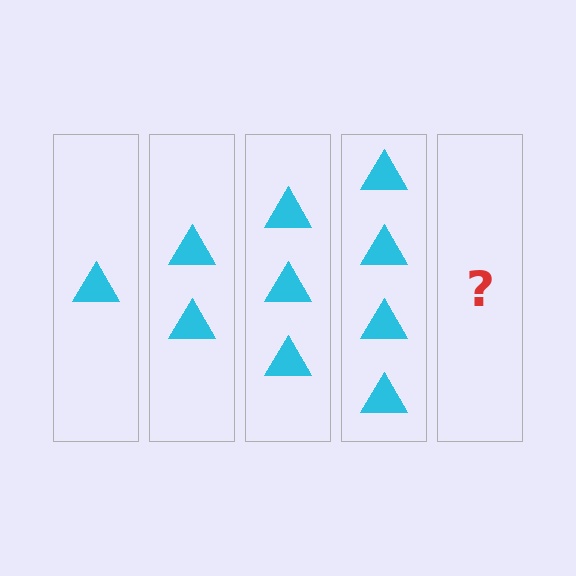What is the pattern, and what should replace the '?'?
The pattern is that each step adds one more triangle. The '?' should be 5 triangles.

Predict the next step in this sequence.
The next step is 5 triangles.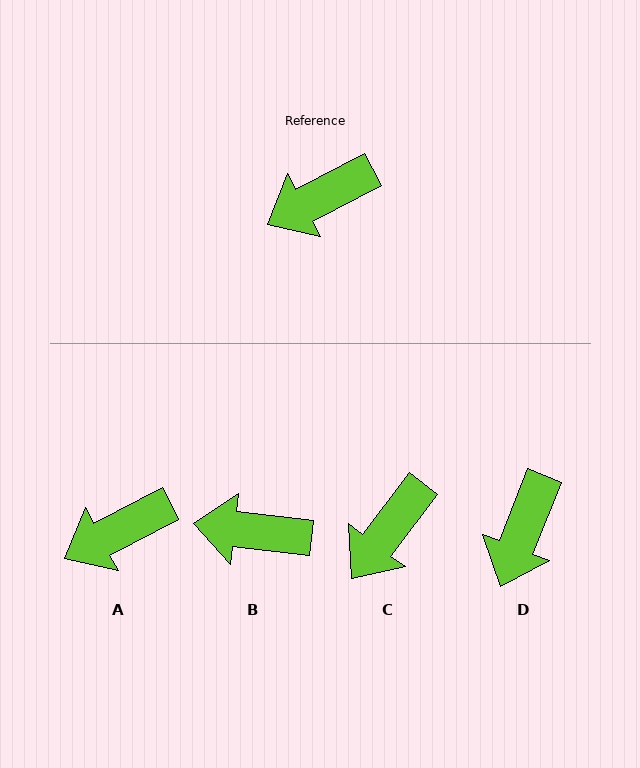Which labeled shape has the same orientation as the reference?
A.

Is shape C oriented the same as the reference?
No, it is off by about 25 degrees.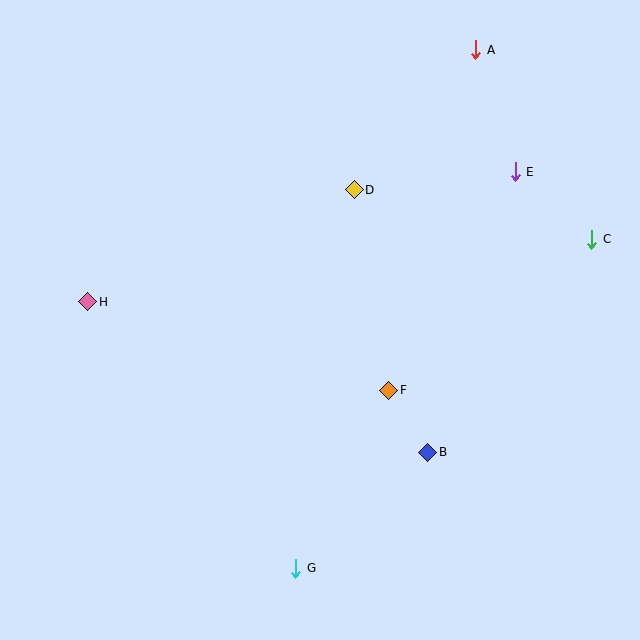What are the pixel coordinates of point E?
Point E is at (515, 172).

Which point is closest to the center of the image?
Point F at (389, 390) is closest to the center.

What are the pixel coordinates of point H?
Point H is at (88, 302).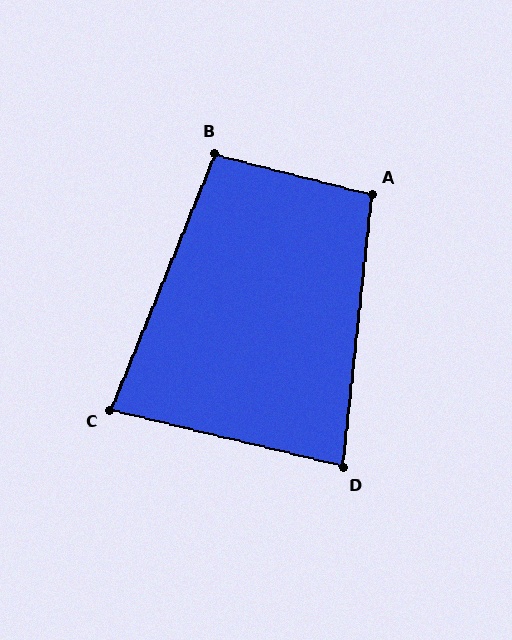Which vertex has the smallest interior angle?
C, at approximately 82 degrees.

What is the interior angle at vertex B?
Approximately 98 degrees (obtuse).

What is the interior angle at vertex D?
Approximately 82 degrees (acute).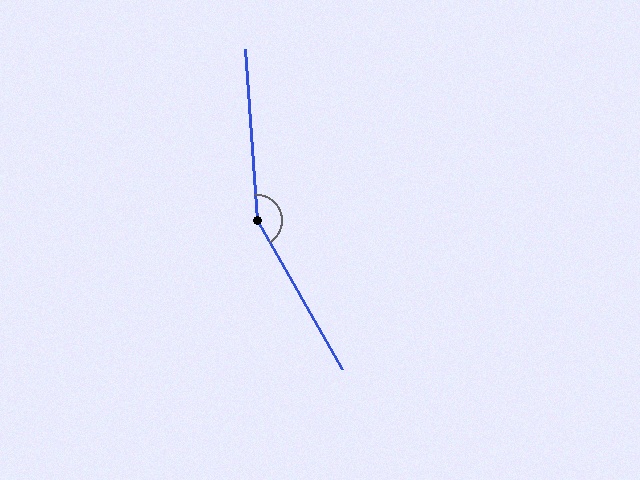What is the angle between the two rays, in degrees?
Approximately 154 degrees.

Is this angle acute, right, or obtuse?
It is obtuse.